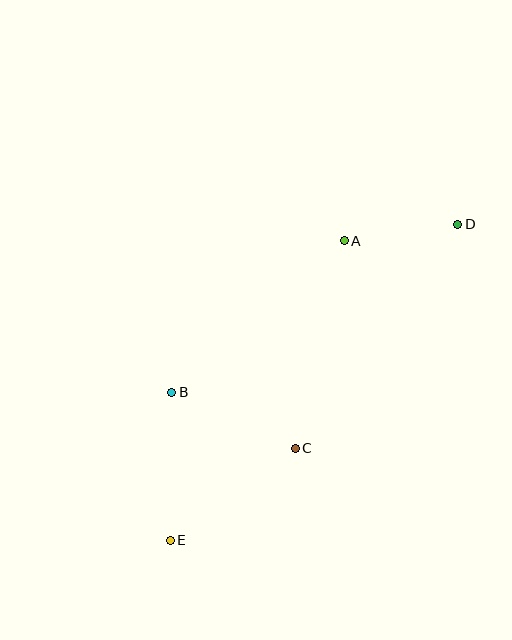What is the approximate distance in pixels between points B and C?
The distance between B and C is approximately 136 pixels.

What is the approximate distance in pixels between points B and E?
The distance between B and E is approximately 148 pixels.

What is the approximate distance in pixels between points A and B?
The distance between A and B is approximately 230 pixels.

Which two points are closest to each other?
Points A and D are closest to each other.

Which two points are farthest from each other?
Points D and E are farthest from each other.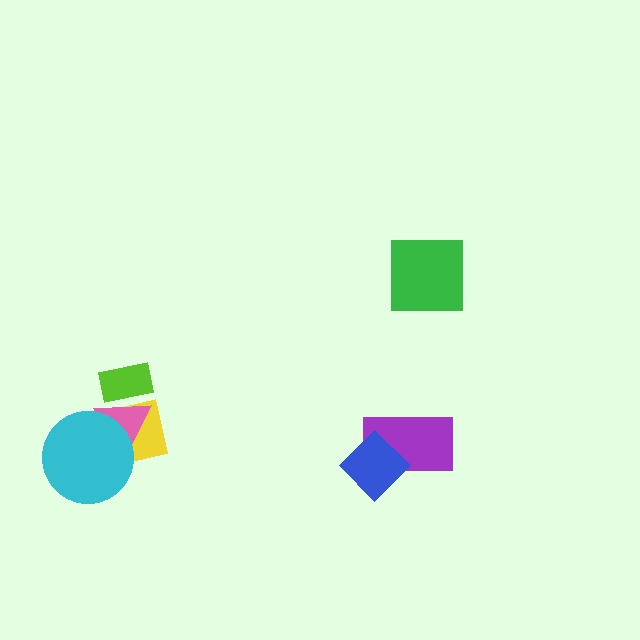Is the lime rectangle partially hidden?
Yes, it is partially covered by another shape.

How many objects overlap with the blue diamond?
1 object overlaps with the blue diamond.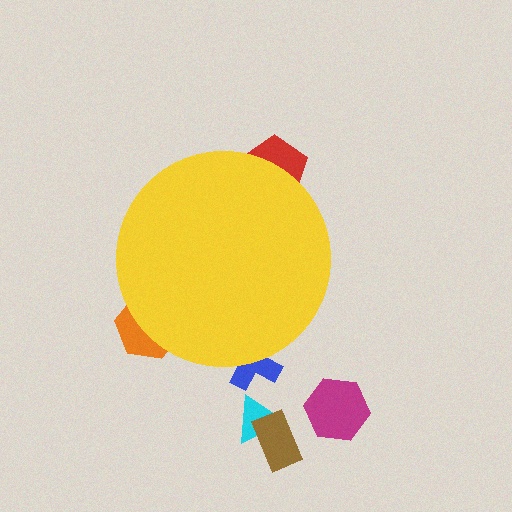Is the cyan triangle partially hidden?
No, the cyan triangle is fully visible.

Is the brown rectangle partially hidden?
No, the brown rectangle is fully visible.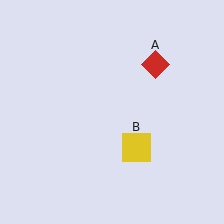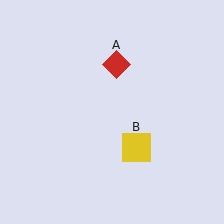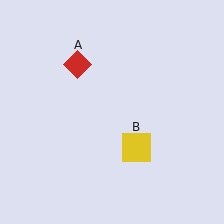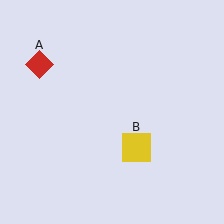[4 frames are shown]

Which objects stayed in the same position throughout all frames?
Yellow square (object B) remained stationary.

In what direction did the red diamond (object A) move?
The red diamond (object A) moved left.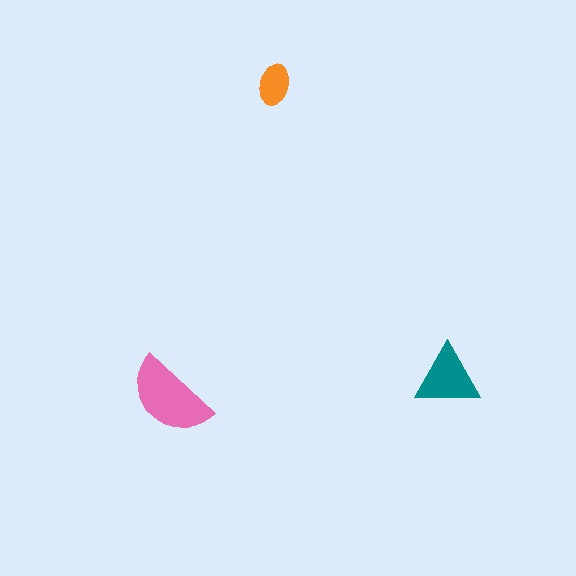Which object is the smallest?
The orange ellipse.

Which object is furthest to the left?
The pink semicircle is leftmost.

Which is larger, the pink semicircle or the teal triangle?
The pink semicircle.